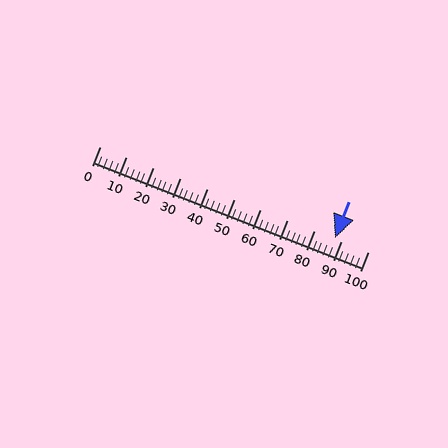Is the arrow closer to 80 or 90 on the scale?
The arrow is closer to 90.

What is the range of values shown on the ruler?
The ruler shows values from 0 to 100.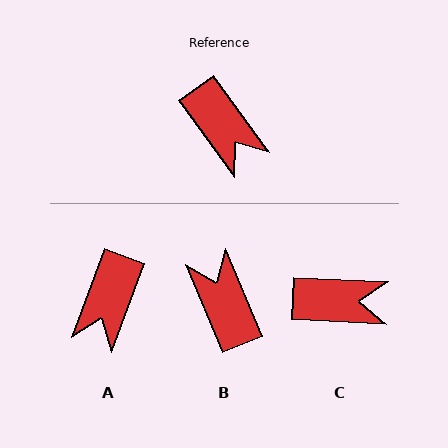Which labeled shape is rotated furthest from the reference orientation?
B, about 167 degrees away.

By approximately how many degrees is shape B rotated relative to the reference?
Approximately 167 degrees counter-clockwise.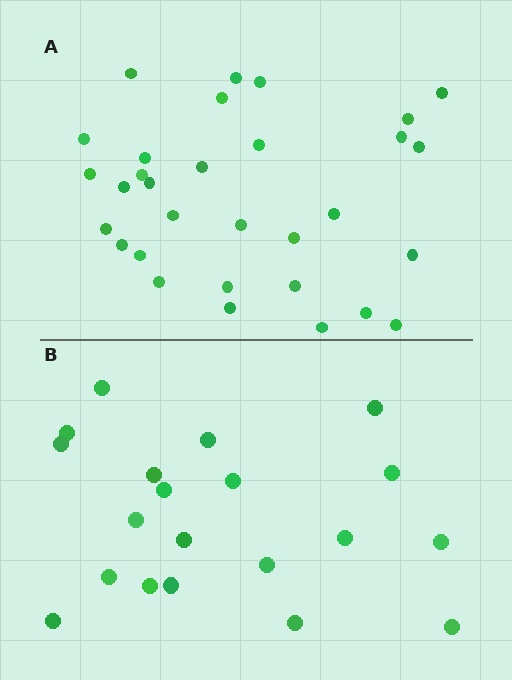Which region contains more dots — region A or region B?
Region A (the top region) has more dots.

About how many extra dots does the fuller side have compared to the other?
Region A has roughly 12 or so more dots than region B.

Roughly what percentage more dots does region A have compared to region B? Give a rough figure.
About 55% more.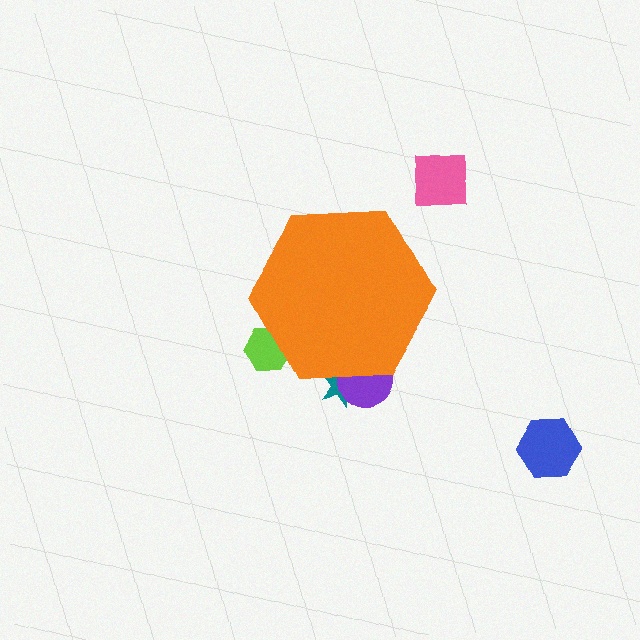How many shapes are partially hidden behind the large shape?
3 shapes are partially hidden.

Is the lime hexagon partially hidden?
Yes, the lime hexagon is partially hidden behind the orange hexagon.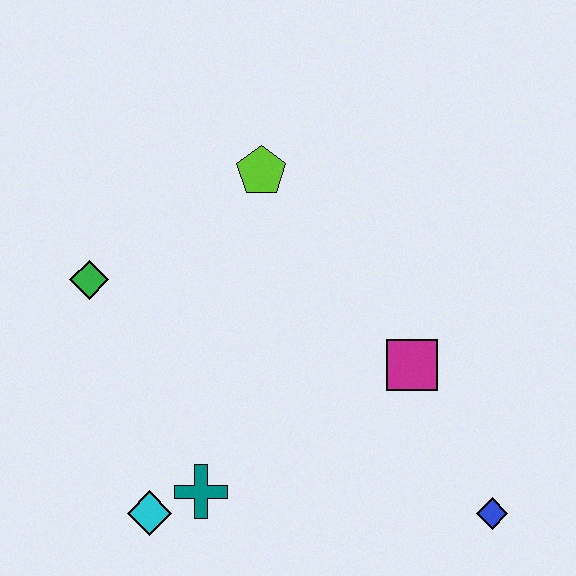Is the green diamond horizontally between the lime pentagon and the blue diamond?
No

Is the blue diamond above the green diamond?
No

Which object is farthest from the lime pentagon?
The blue diamond is farthest from the lime pentagon.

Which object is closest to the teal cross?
The cyan diamond is closest to the teal cross.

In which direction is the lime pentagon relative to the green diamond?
The lime pentagon is to the right of the green diamond.